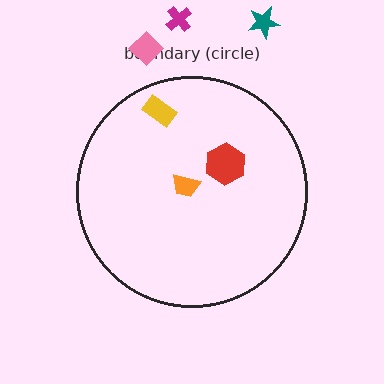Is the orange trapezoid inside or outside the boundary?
Inside.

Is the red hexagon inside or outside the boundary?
Inside.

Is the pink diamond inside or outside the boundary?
Outside.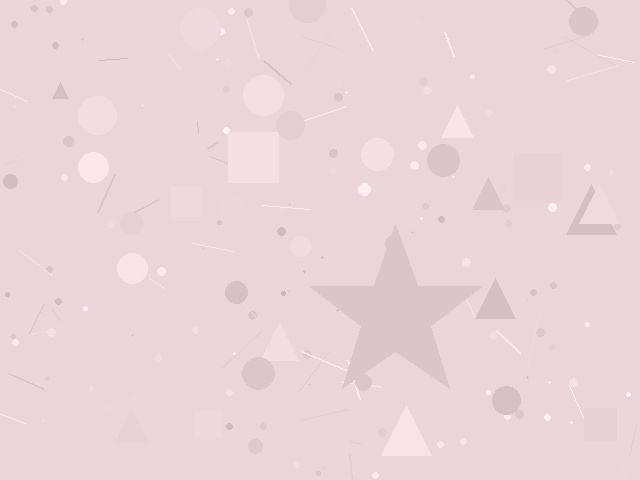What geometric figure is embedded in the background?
A star is embedded in the background.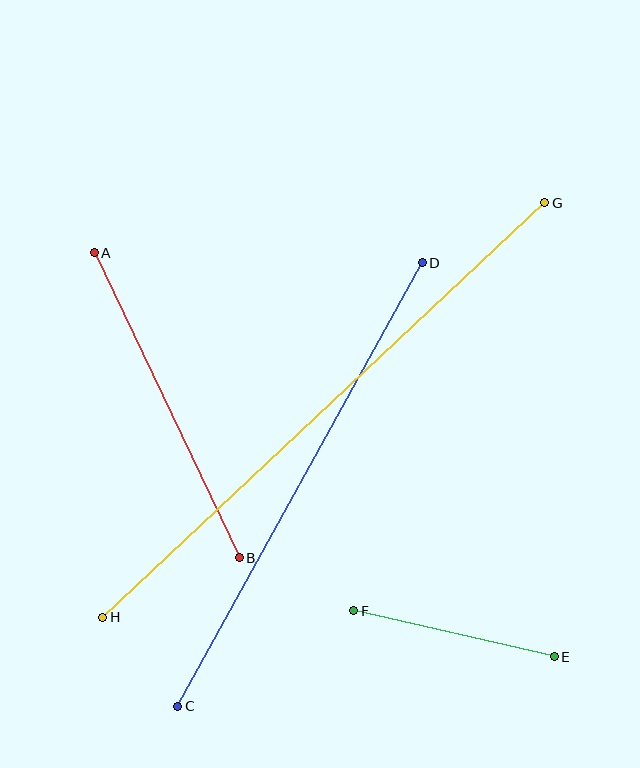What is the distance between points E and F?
The distance is approximately 206 pixels.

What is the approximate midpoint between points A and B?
The midpoint is at approximately (167, 405) pixels.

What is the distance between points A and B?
The distance is approximately 338 pixels.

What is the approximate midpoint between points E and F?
The midpoint is at approximately (454, 634) pixels.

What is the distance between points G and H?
The distance is approximately 606 pixels.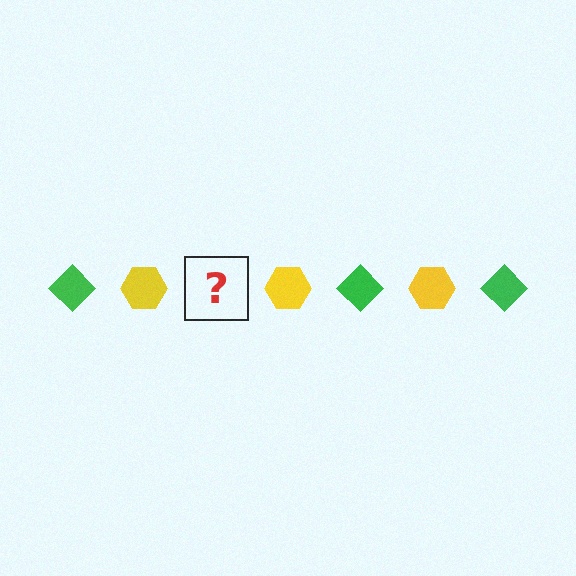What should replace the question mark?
The question mark should be replaced with a green diamond.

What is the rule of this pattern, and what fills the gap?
The rule is that the pattern alternates between green diamond and yellow hexagon. The gap should be filled with a green diamond.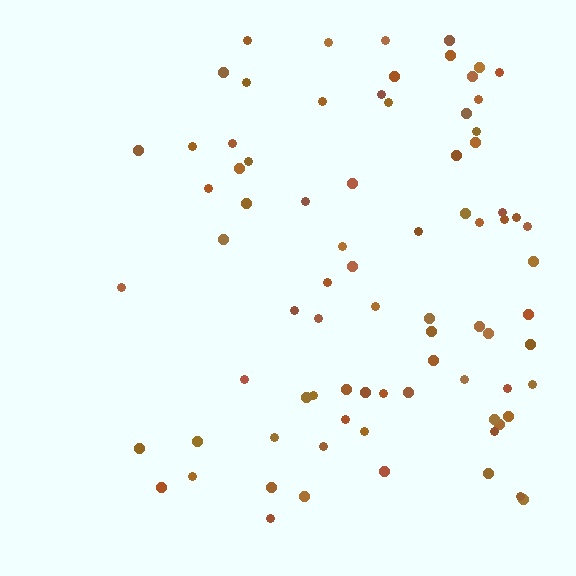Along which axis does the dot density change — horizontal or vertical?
Horizontal.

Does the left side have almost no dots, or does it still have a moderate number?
Still a moderate number, just noticeably fewer than the right.